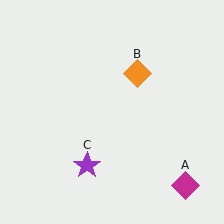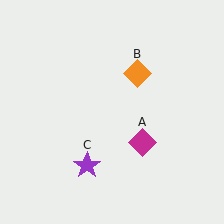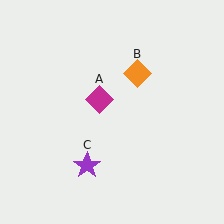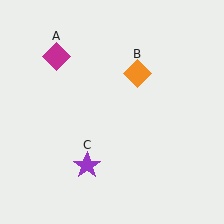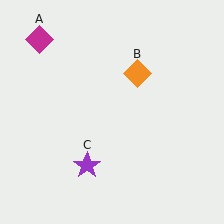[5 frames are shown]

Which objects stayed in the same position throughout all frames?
Orange diamond (object B) and purple star (object C) remained stationary.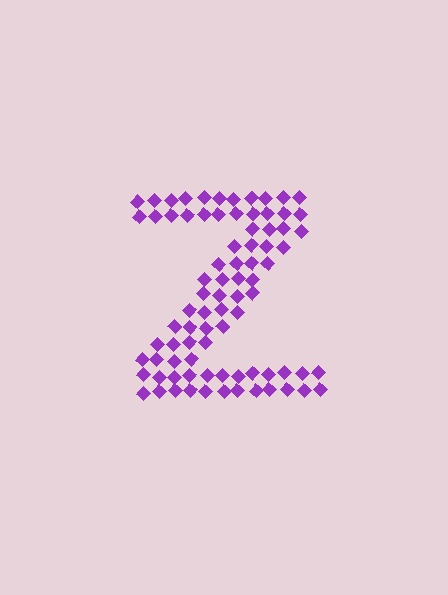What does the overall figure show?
The overall figure shows the letter Z.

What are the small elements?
The small elements are diamonds.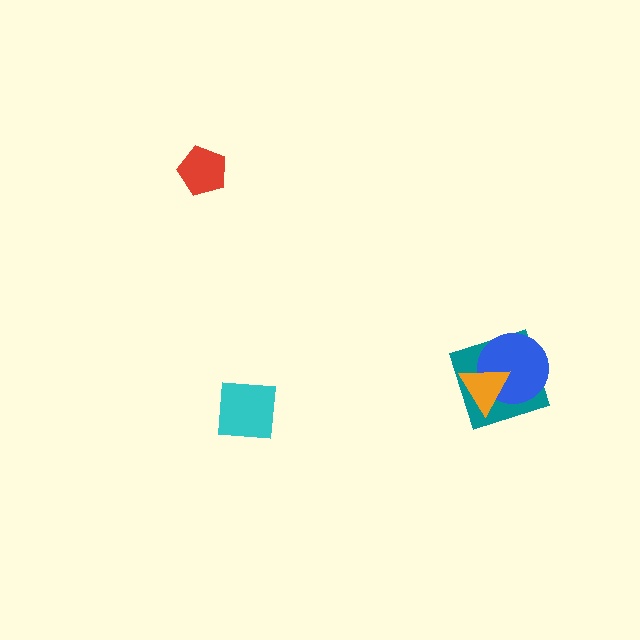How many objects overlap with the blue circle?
2 objects overlap with the blue circle.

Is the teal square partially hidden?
Yes, it is partially covered by another shape.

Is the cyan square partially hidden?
No, no other shape covers it.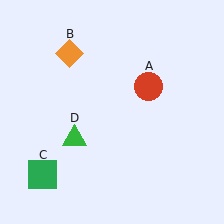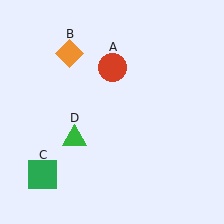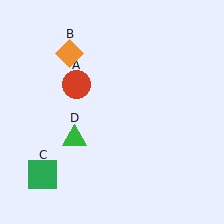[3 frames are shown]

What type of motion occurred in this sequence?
The red circle (object A) rotated counterclockwise around the center of the scene.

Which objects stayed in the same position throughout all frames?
Orange diamond (object B) and green square (object C) and green triangle (object D) remained stationary.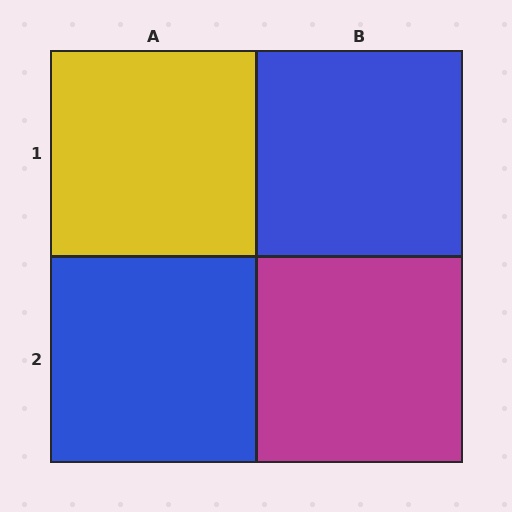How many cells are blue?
2 cells are blue.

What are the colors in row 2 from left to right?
Blue, magenta.